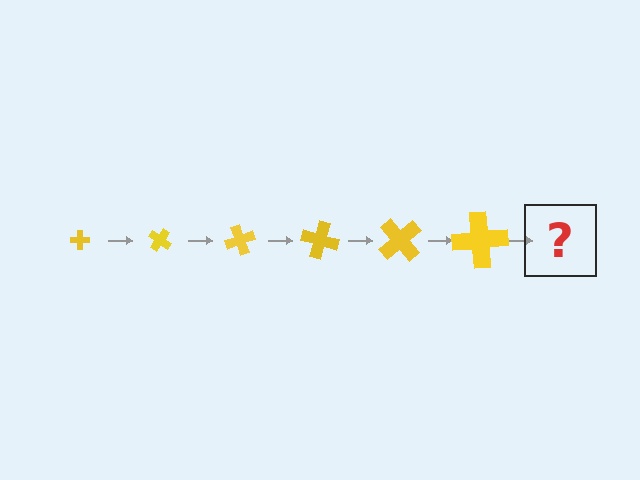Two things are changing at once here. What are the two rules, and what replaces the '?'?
The two rules are that the cross grows larger each step and it rotates 35 degrees each step. The '?' should be a cross, larger than the previous one and rotated 210 degrees from the start.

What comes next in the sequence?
The next element should be a cross, larger than the previous one and rotated 210 degrees from the start.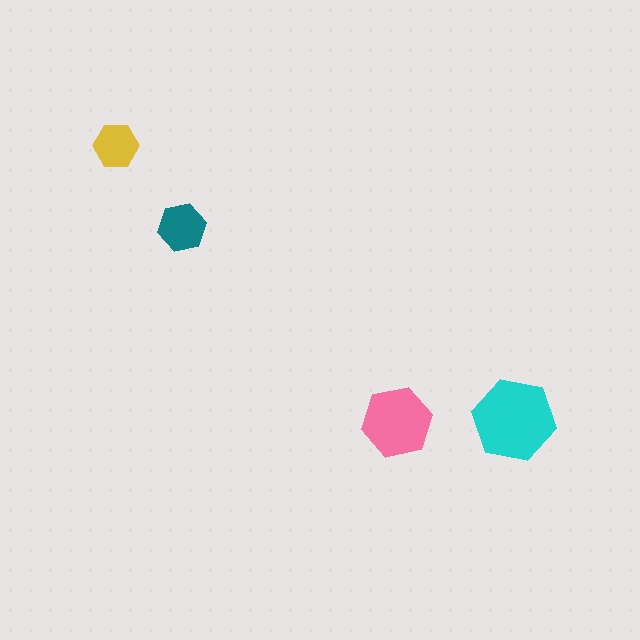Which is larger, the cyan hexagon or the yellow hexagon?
The cyan one.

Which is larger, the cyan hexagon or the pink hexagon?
The cyan one.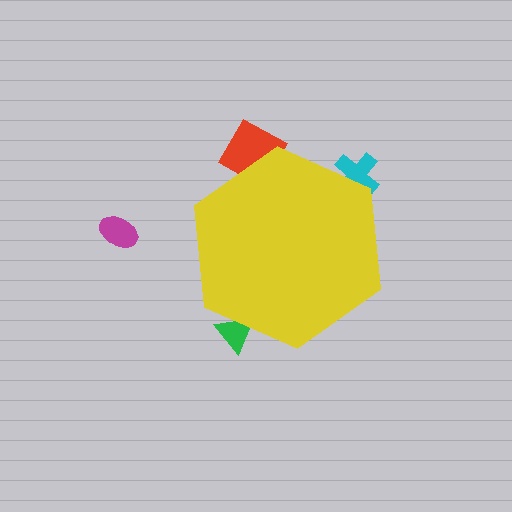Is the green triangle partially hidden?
Yes, the green triangle is partially hidden behind the yellow hexagon.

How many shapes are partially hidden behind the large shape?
3 shapes are partially hidden.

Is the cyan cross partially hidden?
Yes, the cyan cross is partially hidden behind the yellow hexagon.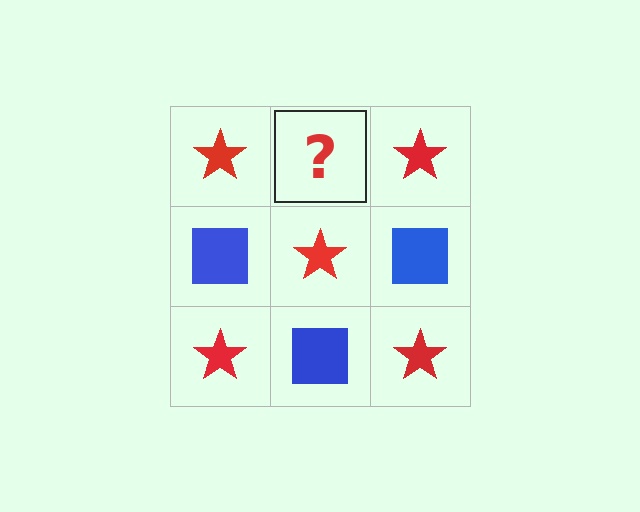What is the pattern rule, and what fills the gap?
The rule is that it alternates red star and blue square in a checkerboard pattern. The gap should be filled with a blue square.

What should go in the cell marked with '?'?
The missing cell should contain a blue square.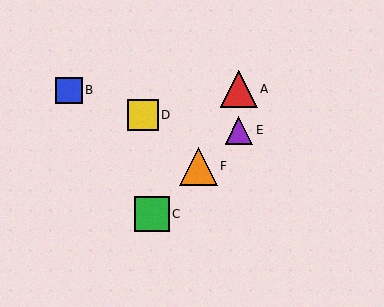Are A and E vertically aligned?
Yes, both are at x≈239.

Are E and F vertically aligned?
No, E is at x≈239 and F is at x≈198.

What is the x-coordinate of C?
Object C is at x≈152.